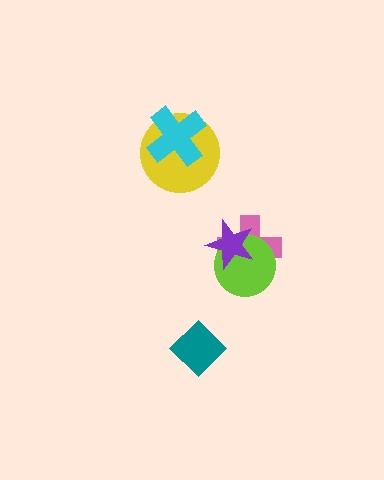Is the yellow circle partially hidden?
Yes, it is partially covered by another shape.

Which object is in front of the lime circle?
The purple star is in front of the lime circle.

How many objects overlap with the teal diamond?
0 objects overlap with the teal diamond.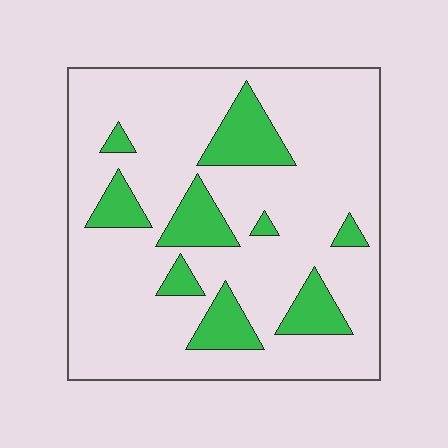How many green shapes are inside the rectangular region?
9.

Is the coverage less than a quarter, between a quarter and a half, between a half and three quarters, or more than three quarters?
Less than a quarter.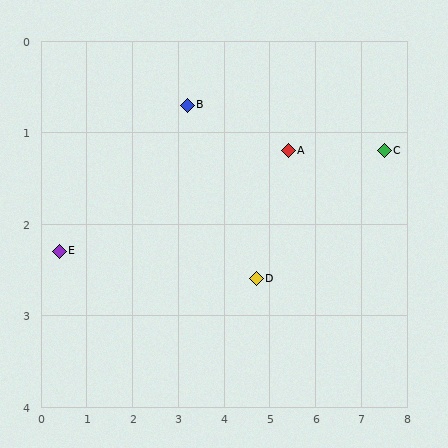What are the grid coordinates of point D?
Point D is at approximately (4.7, 2.6).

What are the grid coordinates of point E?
Point E is at approximately (0.4, 2.3).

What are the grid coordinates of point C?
Point C is at approximately (7.5, 1.2).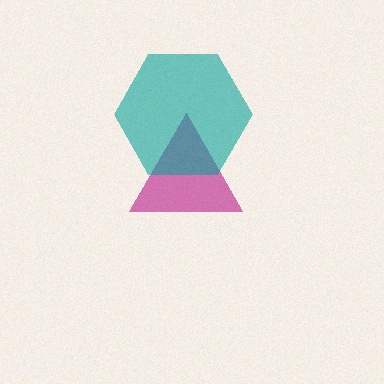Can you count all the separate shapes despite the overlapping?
Yes, there are 2 separate shapes.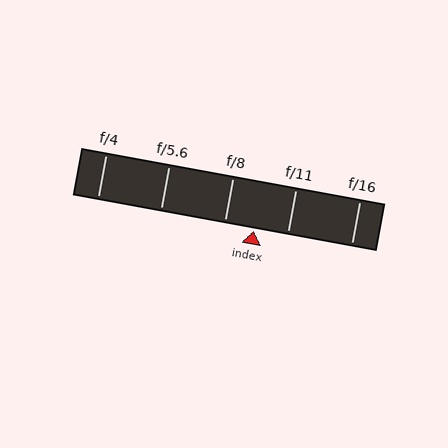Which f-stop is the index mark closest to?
The index mark is closest to f/8.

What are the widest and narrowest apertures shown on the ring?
The widest aperture shown is f/4 and the narrowest is f/16.